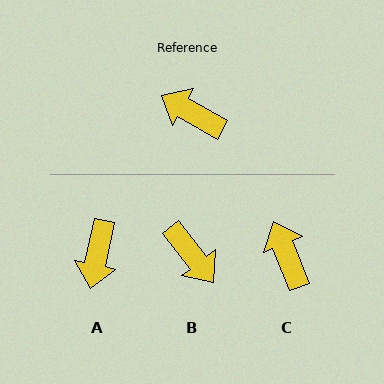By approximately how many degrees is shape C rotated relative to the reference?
Approximately 38 degrees clockwise.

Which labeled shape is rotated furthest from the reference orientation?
B, about 157 degrees away.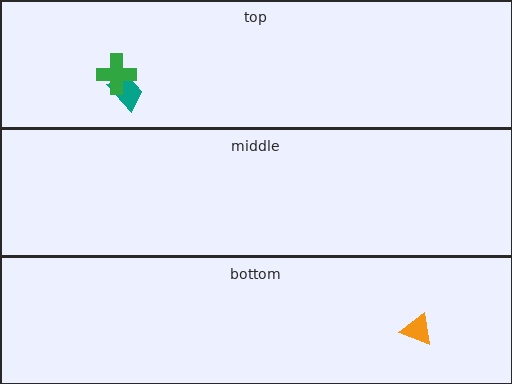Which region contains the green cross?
The top region.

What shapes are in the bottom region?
The orange triangle.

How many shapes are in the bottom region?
1.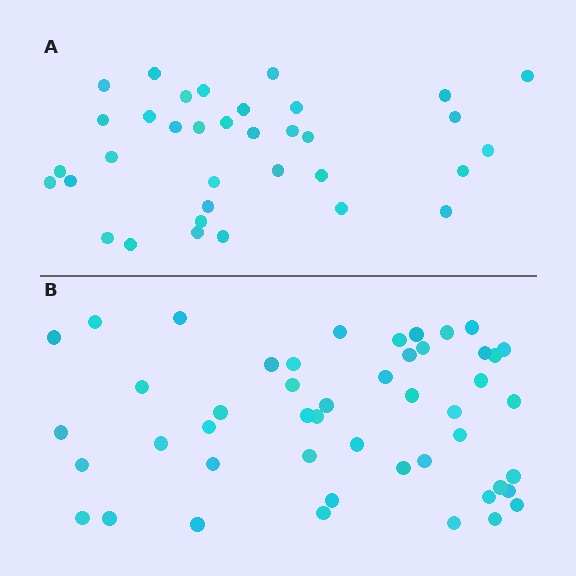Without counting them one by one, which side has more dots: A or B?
Region B (the bottom region) has more dots.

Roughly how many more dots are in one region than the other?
Region B has approximately 15 more dots than region A.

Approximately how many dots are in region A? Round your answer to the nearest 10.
About 40 dots. (The exact count is 35, which rounds to 40.)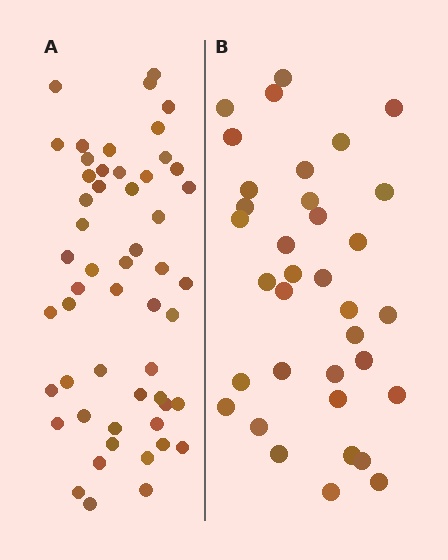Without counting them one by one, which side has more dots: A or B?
Region A (the left region) has more dots.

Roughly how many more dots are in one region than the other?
Region A has approximately 20 more dots than region B.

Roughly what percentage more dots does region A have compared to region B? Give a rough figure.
About 50% more.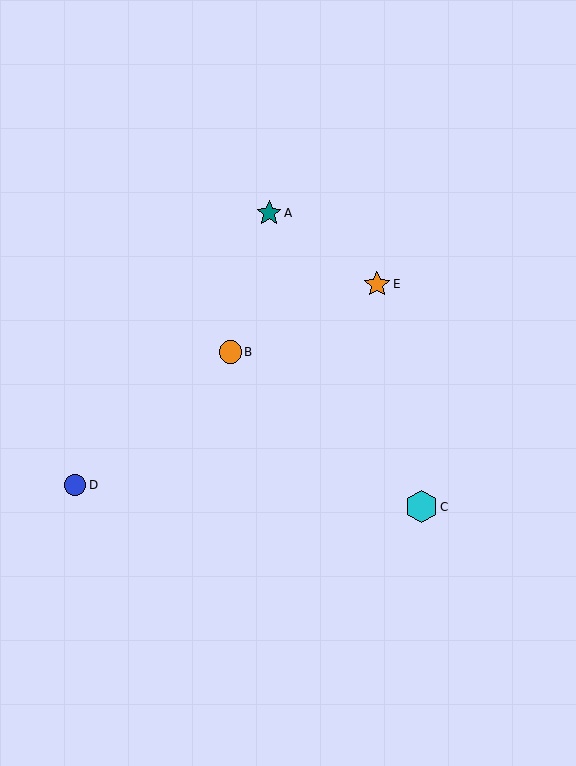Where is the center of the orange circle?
The center of the orange circle is at (230, 352).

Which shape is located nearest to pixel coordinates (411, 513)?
The cyan hexagon (labeled C) at (421, 507) is nearest to that location.